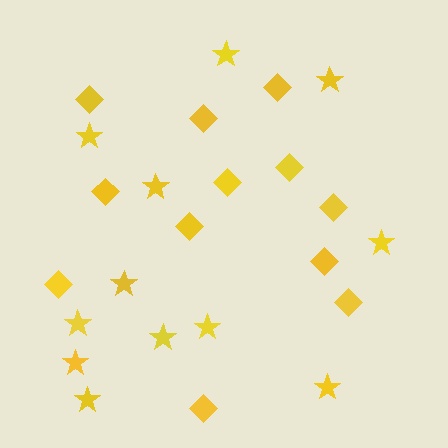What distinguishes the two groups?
There are 2 groups: one group of diamonds (12) and one group of stars (12).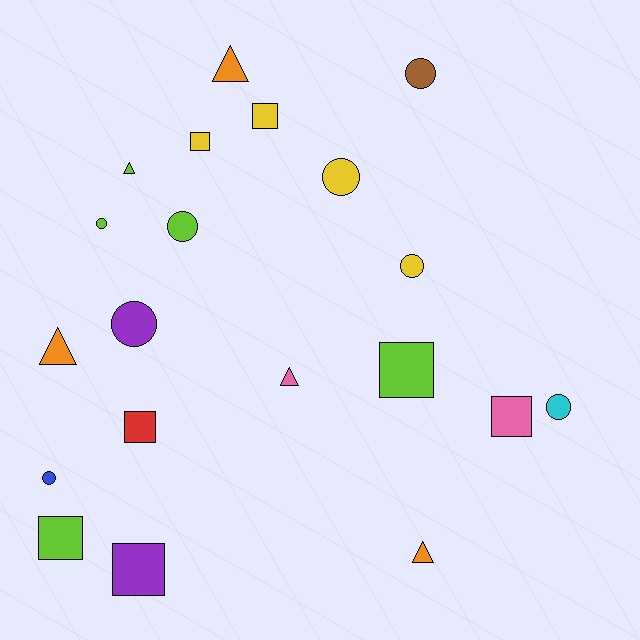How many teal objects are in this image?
There are no teal objects.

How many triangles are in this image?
There are 5 triangles.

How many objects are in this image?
There are 20 objects.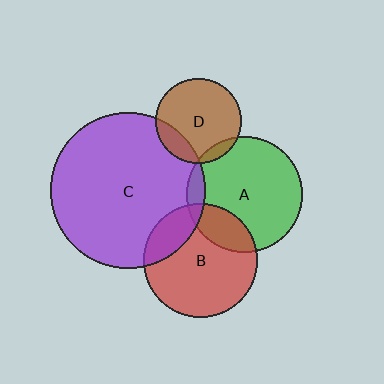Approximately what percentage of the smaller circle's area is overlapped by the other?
Approximately 20%.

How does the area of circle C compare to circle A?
Approximately 1.8 times.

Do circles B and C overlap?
Yes.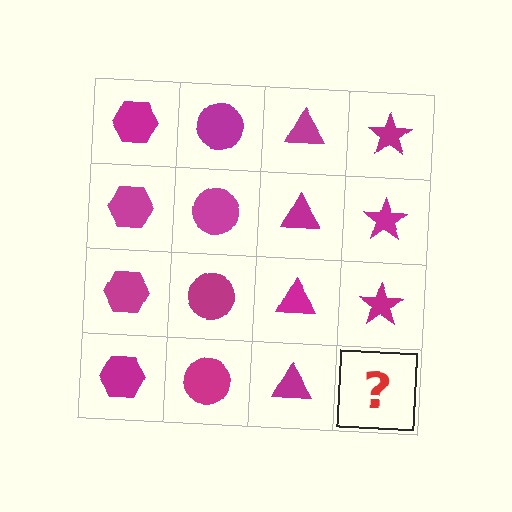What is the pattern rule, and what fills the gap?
The rule is that each column has a consistent shape. The gap should be filled with a magenta star.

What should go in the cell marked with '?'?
The missing cell should contain a magenta star.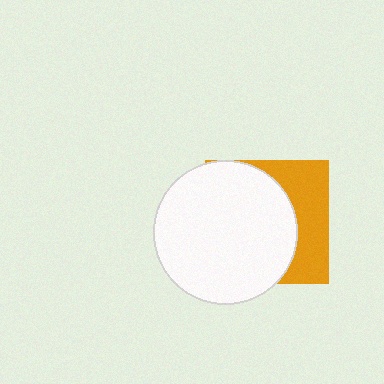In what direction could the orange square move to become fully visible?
The orange square could move right. That would shift it out from behind the white circle entirely.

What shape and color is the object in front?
The object in front is a white circle.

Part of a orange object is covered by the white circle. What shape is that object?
It is a square.